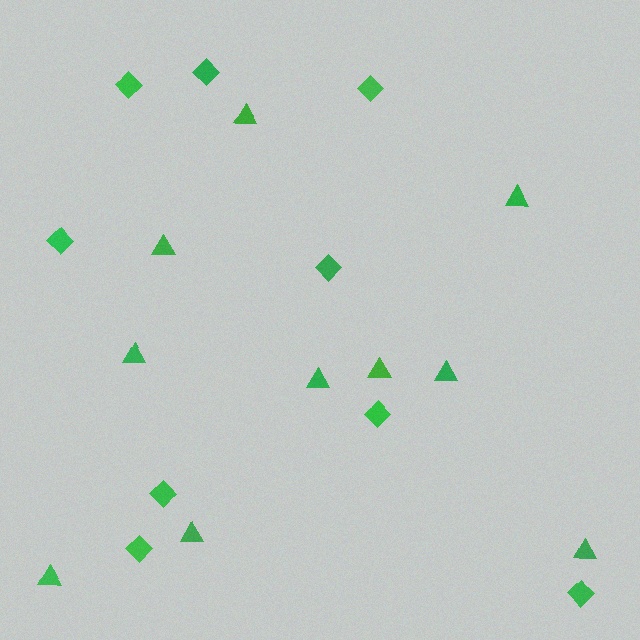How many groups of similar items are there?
There are 2 groups: one group of triangles (10) and one group of diamonds (9).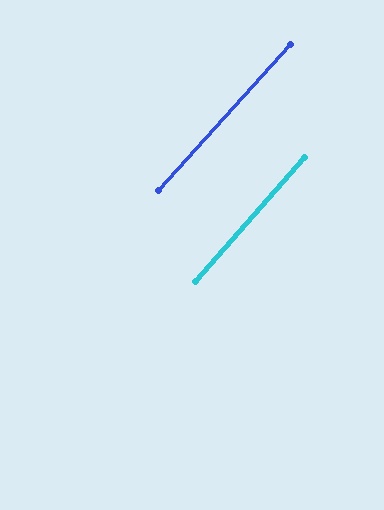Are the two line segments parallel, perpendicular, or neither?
Parallel — their directions differ by only 0.8°.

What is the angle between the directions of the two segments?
Approximately 1 degree.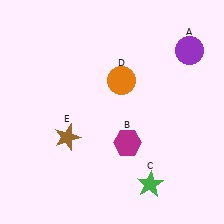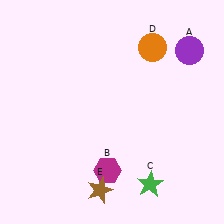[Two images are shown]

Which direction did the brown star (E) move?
The brown star (E) moved down.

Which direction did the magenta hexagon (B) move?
The magenta hexagon (B) moved down.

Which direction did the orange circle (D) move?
The orange circle (D) moved up.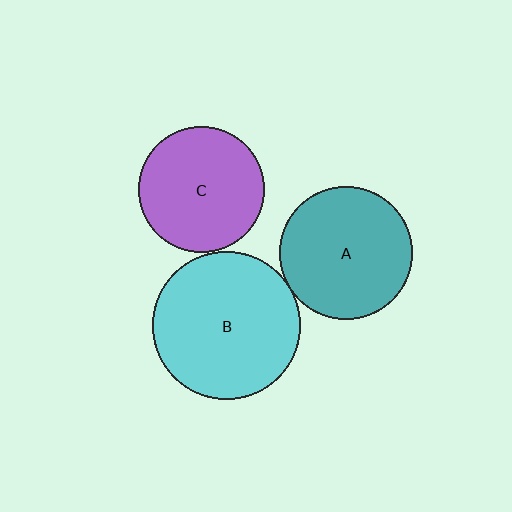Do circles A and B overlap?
Yes.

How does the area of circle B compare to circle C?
Approximately 1.4 times.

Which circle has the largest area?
Circle B (cyan).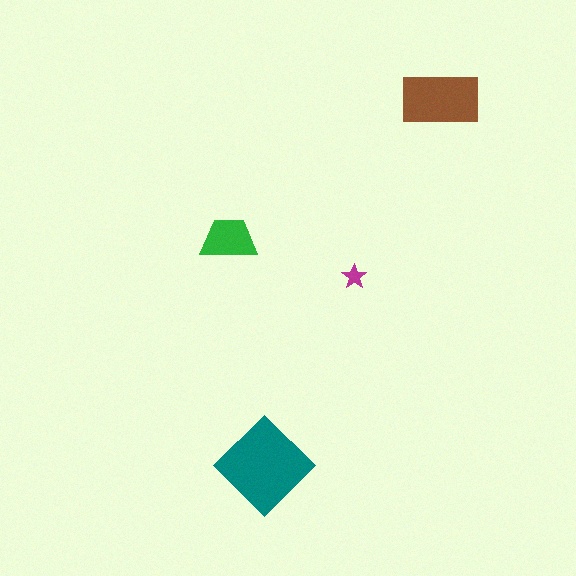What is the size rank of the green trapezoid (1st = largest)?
3rd.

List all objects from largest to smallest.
The teal diamond, the brown rectangle, the green trapezoid, the magenta star.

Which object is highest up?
The brown rectangle is topmost.